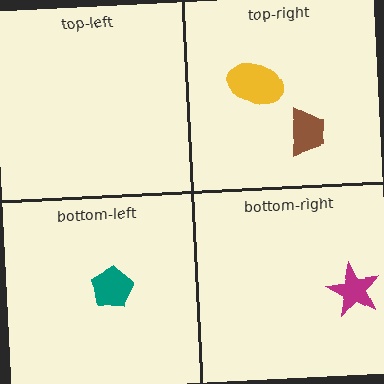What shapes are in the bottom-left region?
The teal pentagon.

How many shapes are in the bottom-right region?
1.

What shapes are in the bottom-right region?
The magenta star.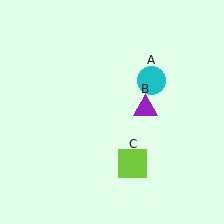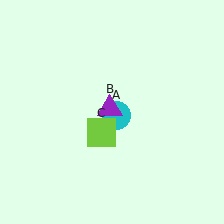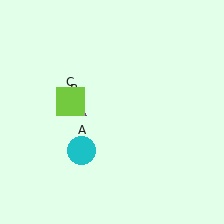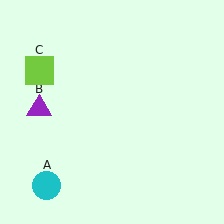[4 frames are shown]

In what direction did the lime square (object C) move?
The lime square (object C) moved up and to the left.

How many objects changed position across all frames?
3 objects changed position: cyan circle (object A), purple triangle (object B), lime square (object C).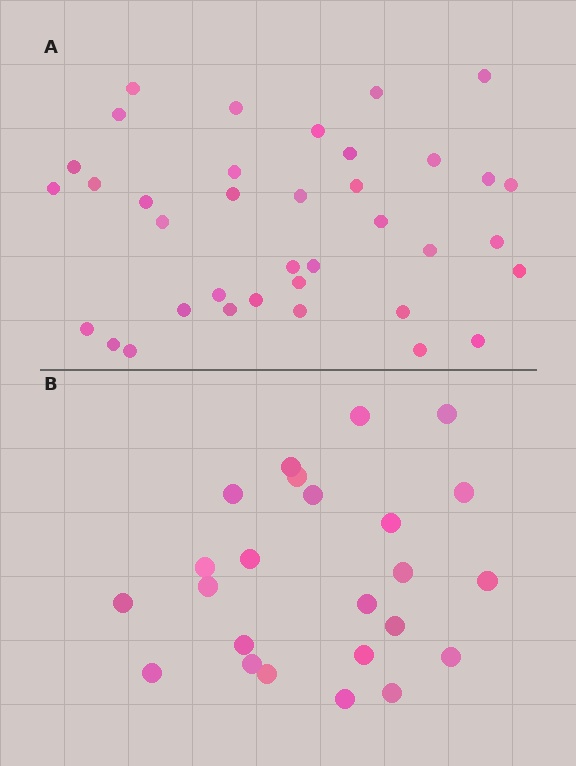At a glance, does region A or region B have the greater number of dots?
Region A (the top region) has more dots.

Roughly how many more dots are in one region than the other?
Region A has approximately 15 more dots than region B.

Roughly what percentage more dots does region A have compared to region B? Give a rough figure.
About 55% more.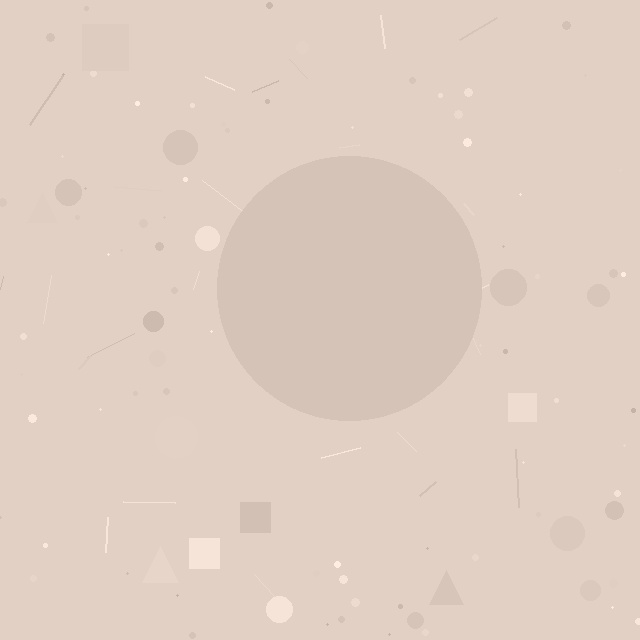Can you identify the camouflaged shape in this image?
The camouflaged shape is a circle.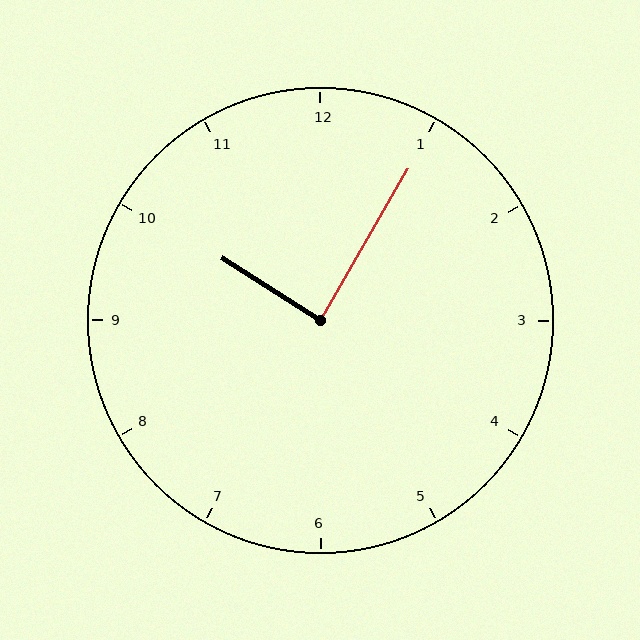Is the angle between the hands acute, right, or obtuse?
It is right.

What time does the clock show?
10:05.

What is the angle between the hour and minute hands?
Approximately 88 degrees.